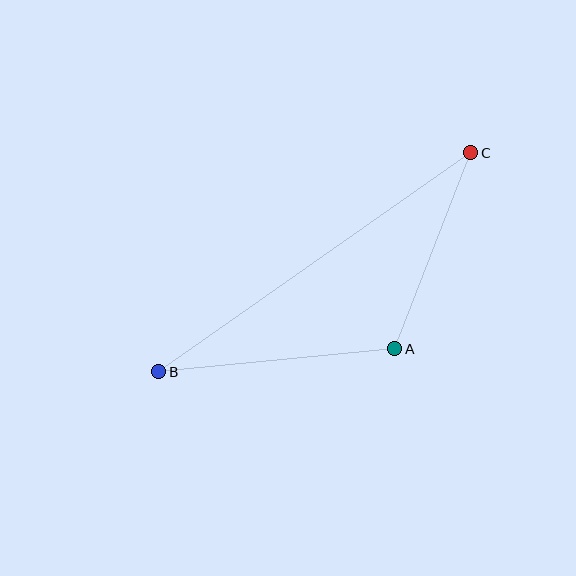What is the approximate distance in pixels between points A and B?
The distance between A and B is approximately 237 pixels.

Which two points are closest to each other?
Points A and C are closest to each other.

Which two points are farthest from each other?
Points B and C are farthest from each other.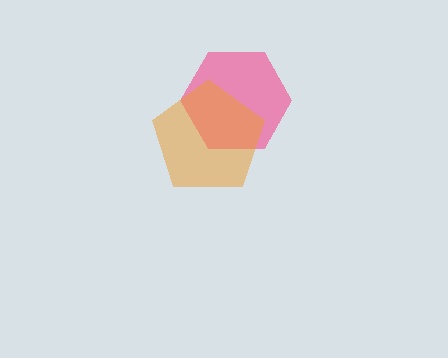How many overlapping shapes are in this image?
There are 2 overlapping shapes in the image.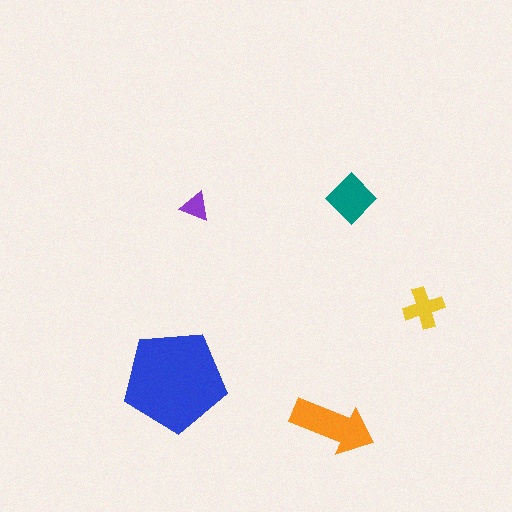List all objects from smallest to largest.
The purple triangle, the yellow cross, the teal diamond, the orange arrow, the blue pentagon.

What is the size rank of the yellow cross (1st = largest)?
4th.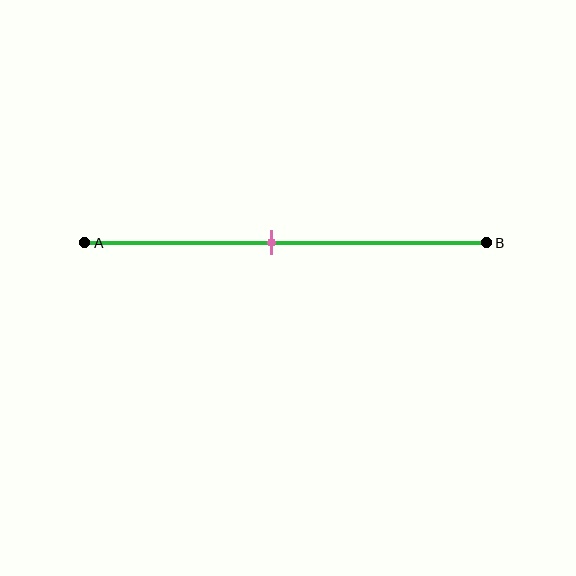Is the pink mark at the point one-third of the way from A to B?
No, the mark is at about 45% from A, not at the 33% one-third point.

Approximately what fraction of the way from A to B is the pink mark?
The pink mark is approximately 45% of the way from A to B.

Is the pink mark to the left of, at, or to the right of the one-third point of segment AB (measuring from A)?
The pink mark is to the right of the one-third point of segment AB.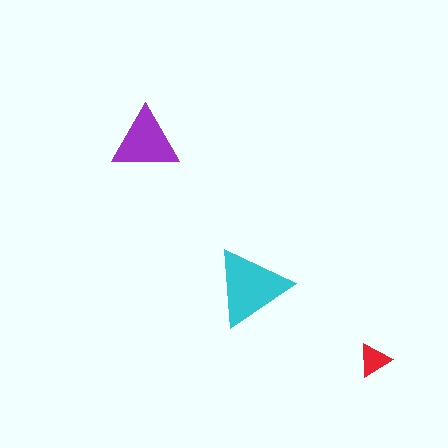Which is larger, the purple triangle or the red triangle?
The purple one.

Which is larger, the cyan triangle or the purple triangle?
The cyan one.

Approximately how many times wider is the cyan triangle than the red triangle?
About 2.5 times wider.